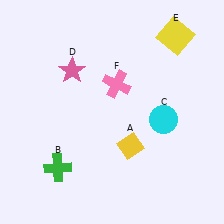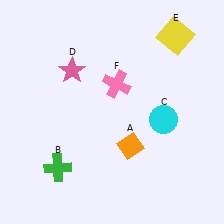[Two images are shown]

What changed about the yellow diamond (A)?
In Image 1, A is yellow. In Image 2, it changed to orange.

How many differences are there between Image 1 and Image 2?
There is 1 difference between the two images.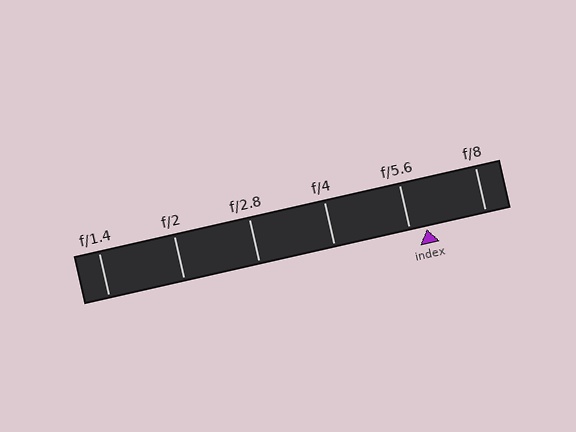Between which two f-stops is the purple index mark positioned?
The index mark is between f/5.6 and f/8.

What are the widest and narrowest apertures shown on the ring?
The widest aperture shown is f/1.4 and the narrowest is f/8.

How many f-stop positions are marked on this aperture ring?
There are 6 f-stop positions marked.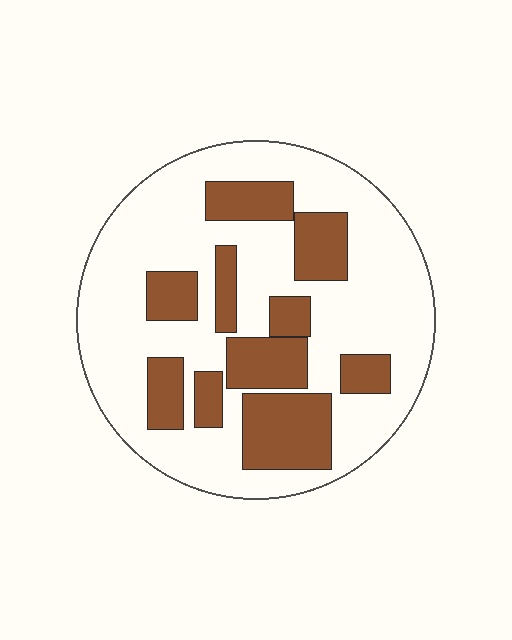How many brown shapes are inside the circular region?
10.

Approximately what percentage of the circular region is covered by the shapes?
Approximately 30%.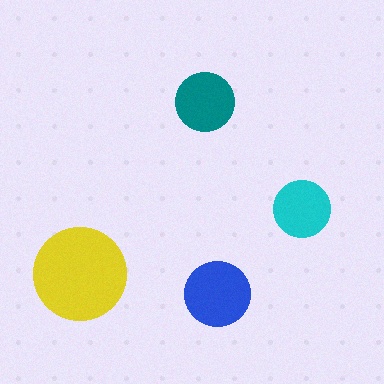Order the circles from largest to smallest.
the yellow one, the blue one, the teal one, the cyan one.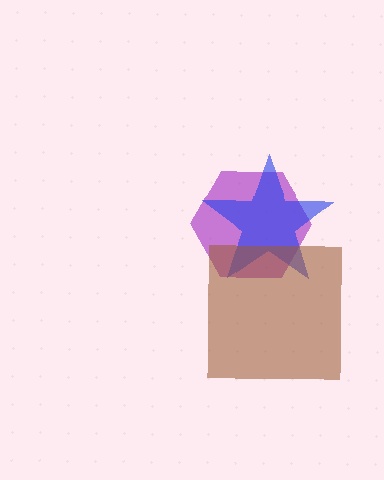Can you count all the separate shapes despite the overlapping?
Yes, there are 3 separate shapes.